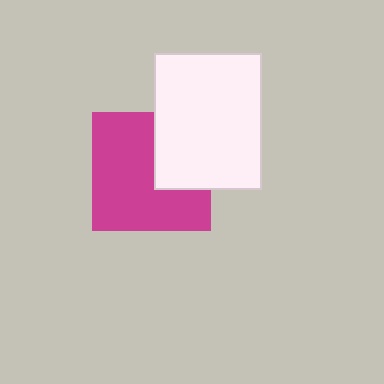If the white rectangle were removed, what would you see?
You would see the complete magenta square.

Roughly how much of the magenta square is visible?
Most of it is visible (roughly 69%).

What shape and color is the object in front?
The object in front is a white rectangle.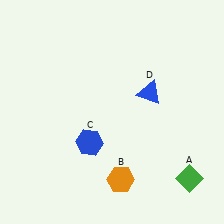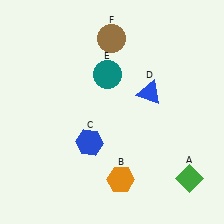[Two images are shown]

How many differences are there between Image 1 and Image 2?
There are 2 differences between the two images.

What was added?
A teal circle (E), a brown circle (F) were added in Image 2.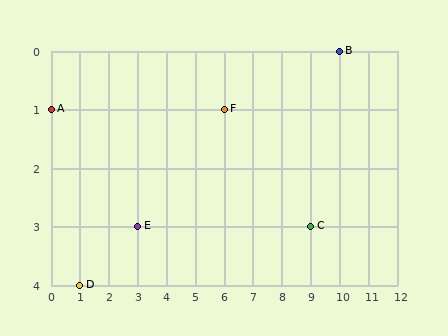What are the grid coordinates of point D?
Point D is at grid coordinates (1, 4).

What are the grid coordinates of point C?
Point C is at grid coordinates (9, 3).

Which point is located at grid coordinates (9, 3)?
Point C is at (9, 3).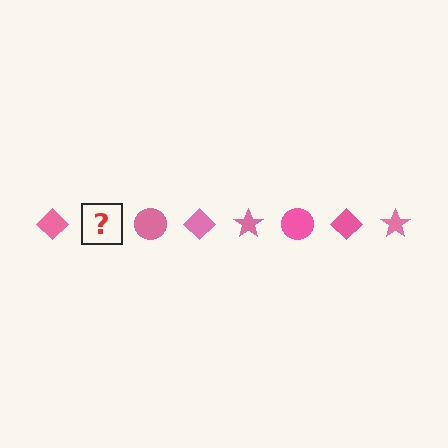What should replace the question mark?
The question mark should be replaced with a pink star.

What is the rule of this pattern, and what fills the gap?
The rule is that the pattern cycles through diamond, star, circle shapes in pink. The gap should be filled with a pink star.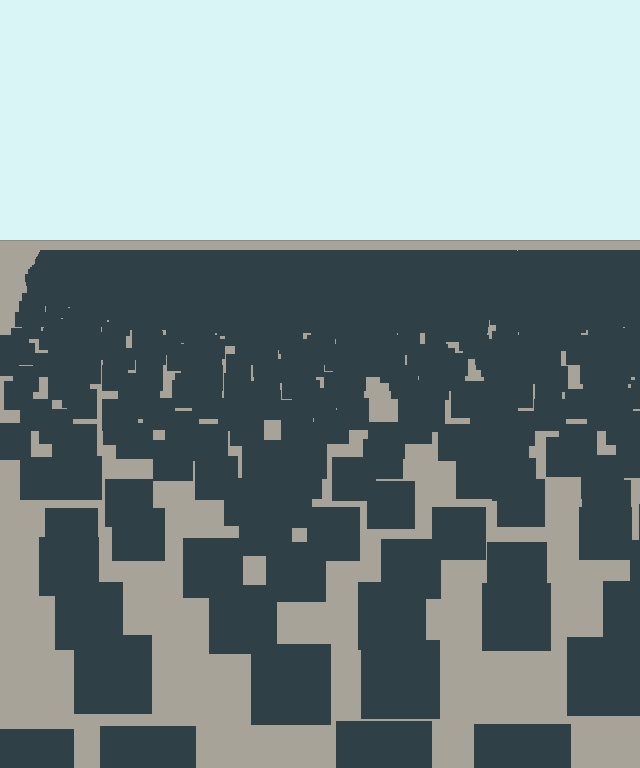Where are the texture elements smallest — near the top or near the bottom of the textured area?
Near the top.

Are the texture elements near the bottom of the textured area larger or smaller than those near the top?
Larger. Near the bottom, elements are closer to the viewer and appear at a bigger on-screen size.